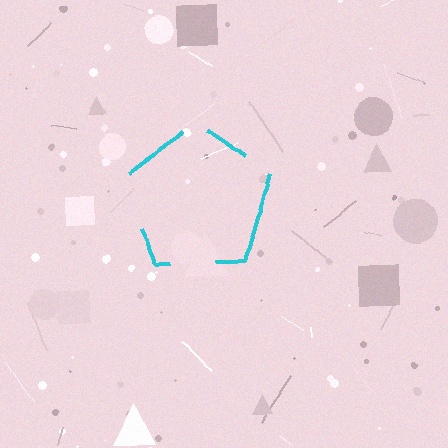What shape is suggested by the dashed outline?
The dashed outline suggests a pentagon.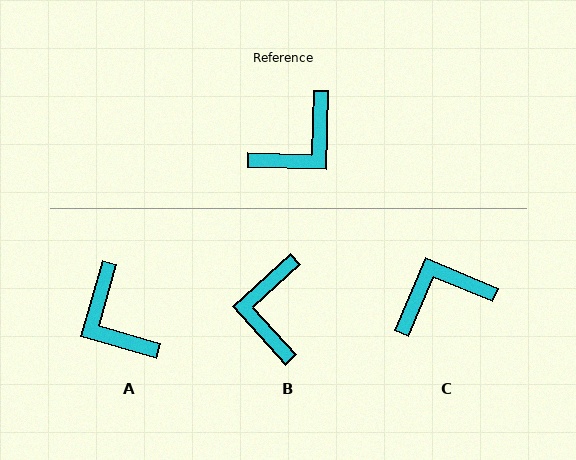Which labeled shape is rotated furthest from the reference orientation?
C, about 158 degrees away.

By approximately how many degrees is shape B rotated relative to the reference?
Approximately 136 degrees clockwise.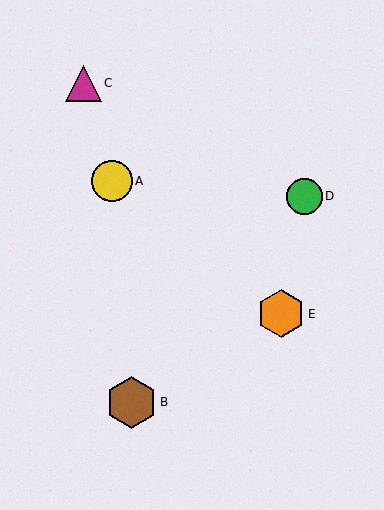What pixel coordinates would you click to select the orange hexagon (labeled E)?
Click at (281, 314) to select the orange hexagon E.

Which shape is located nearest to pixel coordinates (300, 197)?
The green circle (labeled D) at (304, 196) is nearest to that location.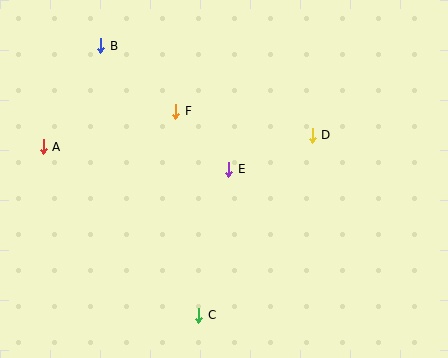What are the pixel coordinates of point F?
Point F is at (176, 111).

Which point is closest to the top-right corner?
Point D is closest to the top-right corner.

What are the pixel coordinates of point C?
Point C is at (199, 315).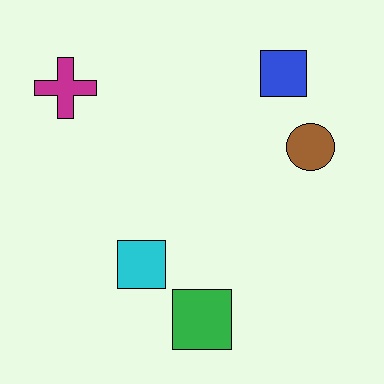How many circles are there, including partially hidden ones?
There is 1 circle.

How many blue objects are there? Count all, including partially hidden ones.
There is 1 blue object.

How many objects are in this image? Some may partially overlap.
There are 5 objects.